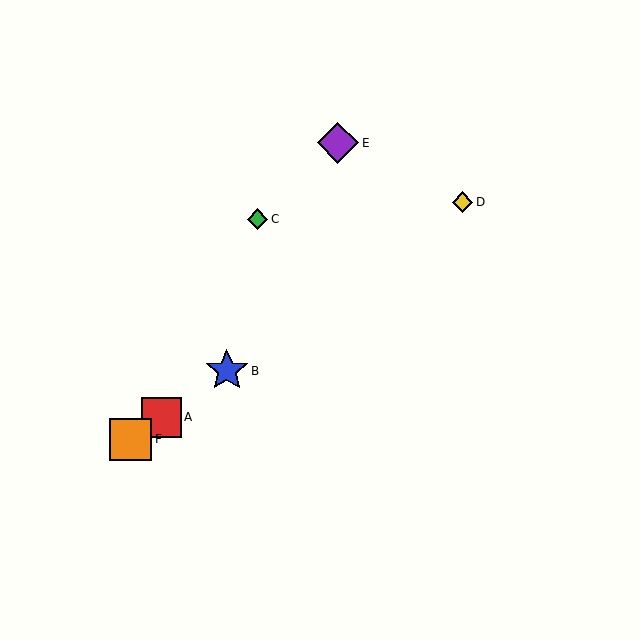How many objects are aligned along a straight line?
4 objects (A, B, D, F) are aligned along a straight line.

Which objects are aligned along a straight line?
Objects A, B, D, F are aligned along a straight line.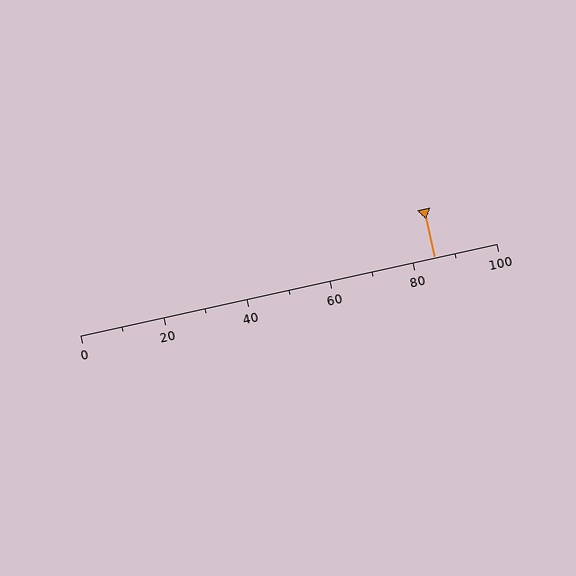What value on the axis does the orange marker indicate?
The marker indicates approximately 85.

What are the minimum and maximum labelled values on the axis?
The axis runs from 0 to 100.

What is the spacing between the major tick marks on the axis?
The major ticks are spaced 20 apart.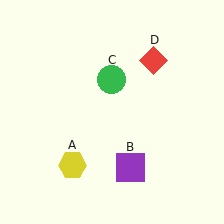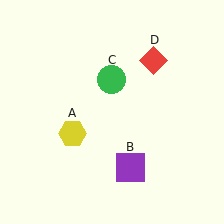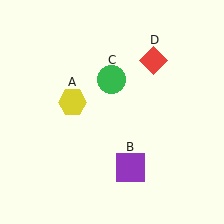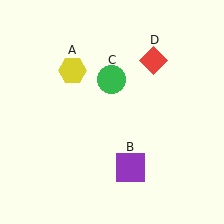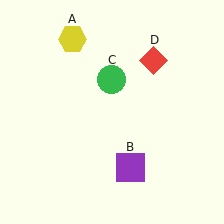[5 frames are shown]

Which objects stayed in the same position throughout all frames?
Purple square (object B) and green circle (object C) and red diamond (object D) remained stationary.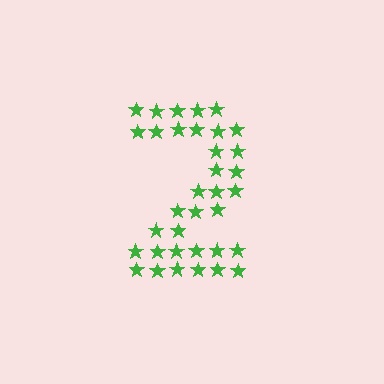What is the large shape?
The large shape is the digit 2.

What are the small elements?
The small elements are stars.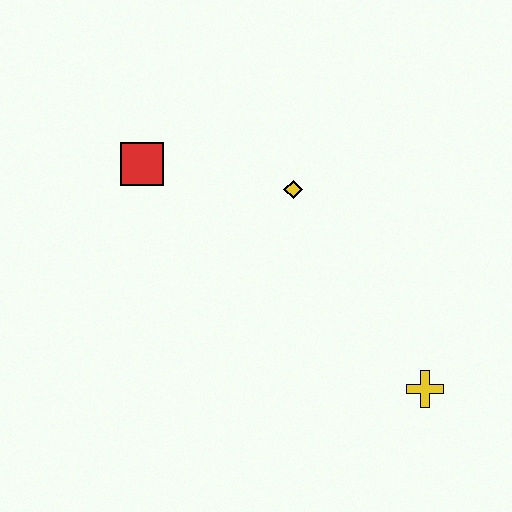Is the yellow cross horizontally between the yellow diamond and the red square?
No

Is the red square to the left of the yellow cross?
Yes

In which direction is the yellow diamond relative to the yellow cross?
The yellow diamond is above the yellow cross.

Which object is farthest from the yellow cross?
The red square is farthest from the yellow cross.